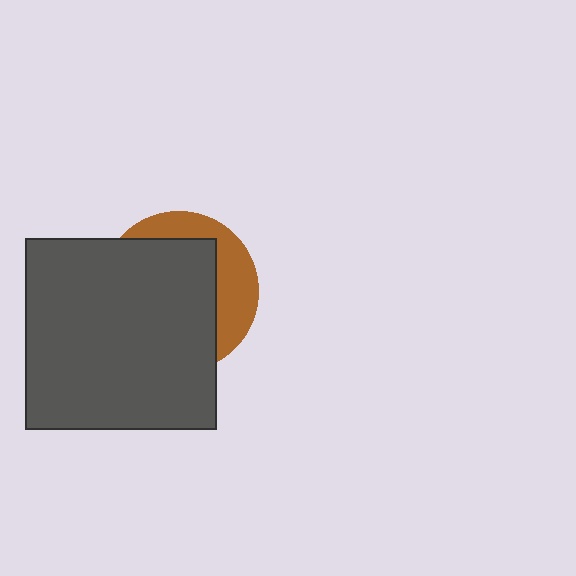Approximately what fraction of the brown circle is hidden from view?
Roughly 70% of the brown circle is hidden behind the dark gray square.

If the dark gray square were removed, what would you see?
You would see the complete brown circle.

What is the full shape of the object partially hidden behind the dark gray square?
The partially hidden object is a brown circle.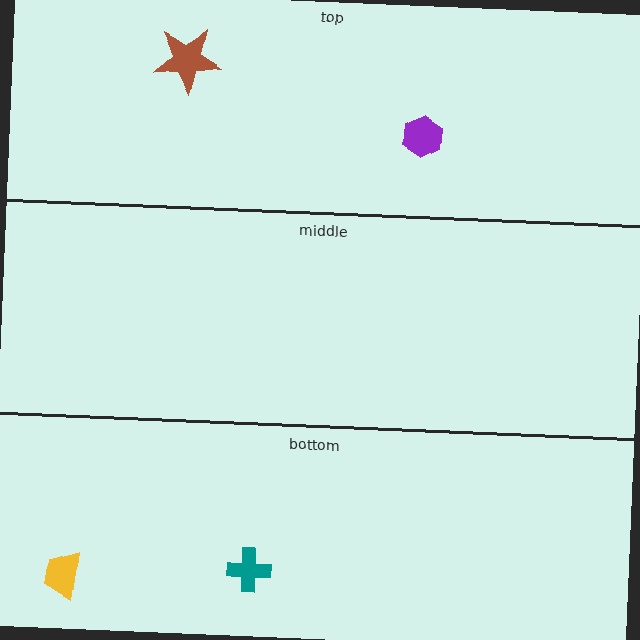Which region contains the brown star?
The top region.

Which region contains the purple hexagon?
The top region.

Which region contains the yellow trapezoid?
The bottom region.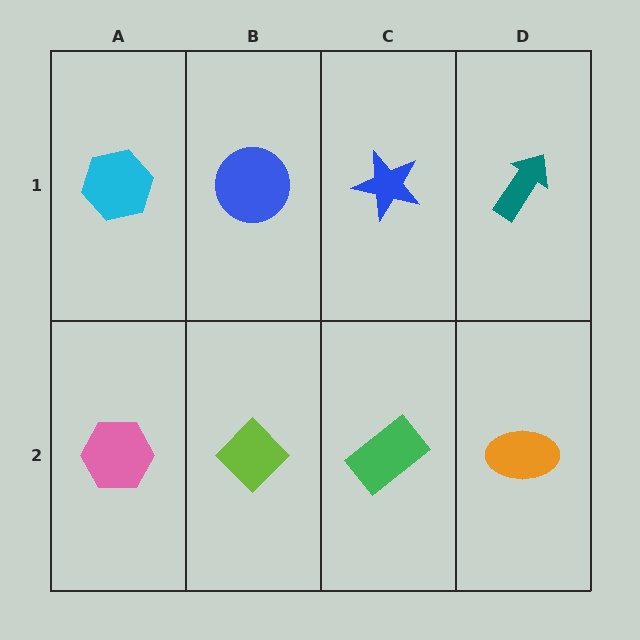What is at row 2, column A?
A pink hexagon.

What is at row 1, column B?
A blue circle.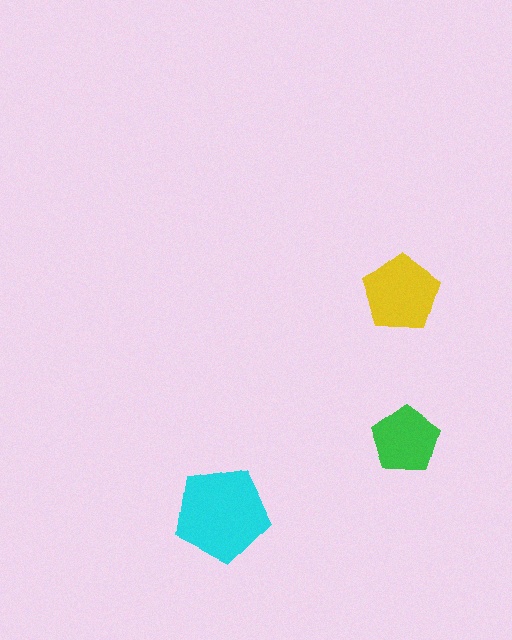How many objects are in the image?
There are 3 objects in the image.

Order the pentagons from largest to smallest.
the cyan one, the yellow one, the green one.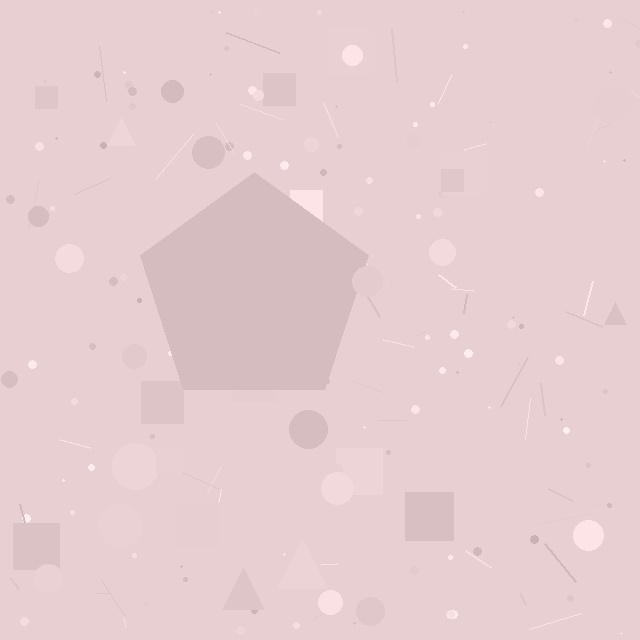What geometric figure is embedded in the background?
A pentagon is embedded in the background.